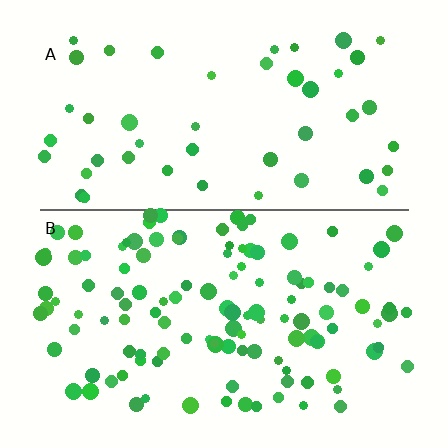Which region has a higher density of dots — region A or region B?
B (the bottom).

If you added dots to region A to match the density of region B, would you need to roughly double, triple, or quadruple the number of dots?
Approximately triple.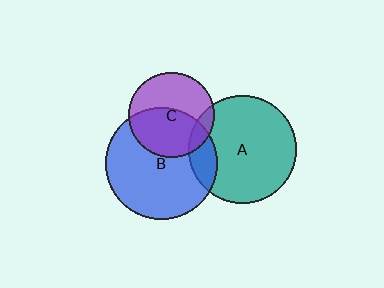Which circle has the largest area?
Circle B (blue).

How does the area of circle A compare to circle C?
Approximately 1.6 times.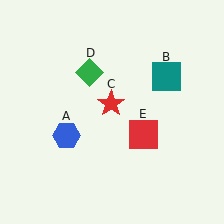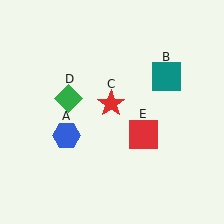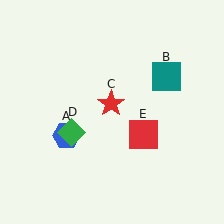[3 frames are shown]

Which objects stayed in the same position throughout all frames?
Blue hexagon (object A) and teal square (object B) and red star (object C) and red square (object E) remained stationary.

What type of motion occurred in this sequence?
The green diamond (object D) rotated counterclockwise around the center of the scene.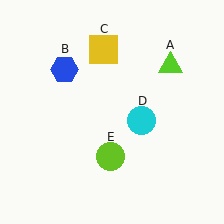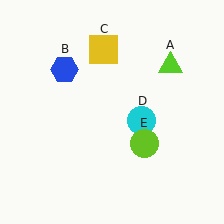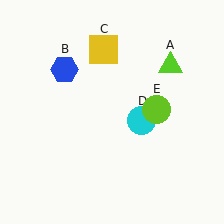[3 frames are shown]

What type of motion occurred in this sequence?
The lime circle (object E) rotated counterclockwise around the center of the scene.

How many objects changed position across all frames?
1 object changed position: lime circle (object E).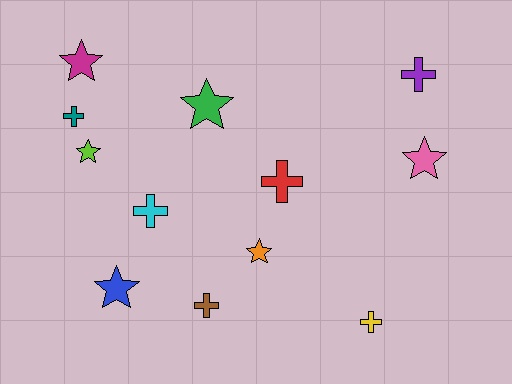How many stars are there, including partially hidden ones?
There are 6 stars.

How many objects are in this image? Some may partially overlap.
There are 12 objects.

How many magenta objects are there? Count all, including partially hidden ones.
There is 1 magenta object.